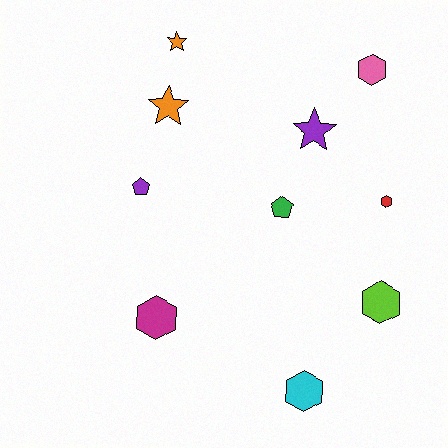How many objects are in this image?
There are 10 objects.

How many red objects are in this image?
There is 1 red object.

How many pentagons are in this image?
There are 2 pentagons.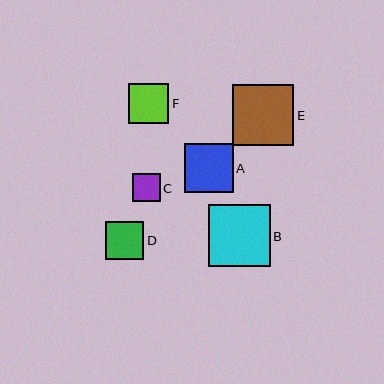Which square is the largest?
Square B is the largest with a size of approximately 62 pixels.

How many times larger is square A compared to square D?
Square A is approximately 1.3 times the size of square D.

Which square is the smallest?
Square C is the smallest with a size of approximately 28 pixels.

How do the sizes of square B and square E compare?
Square B and square E are approximately the same size.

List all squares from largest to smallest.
From largest to smallest: B, E, A, F, D, C.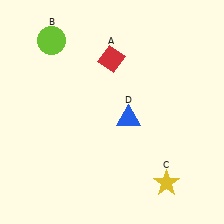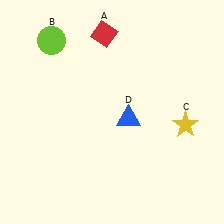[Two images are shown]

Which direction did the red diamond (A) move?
The red diamond (A) moved up.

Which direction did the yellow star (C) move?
The yellow star (C) moved up.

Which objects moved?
The objects that moved are: the red diamond (A), the yellow star (C).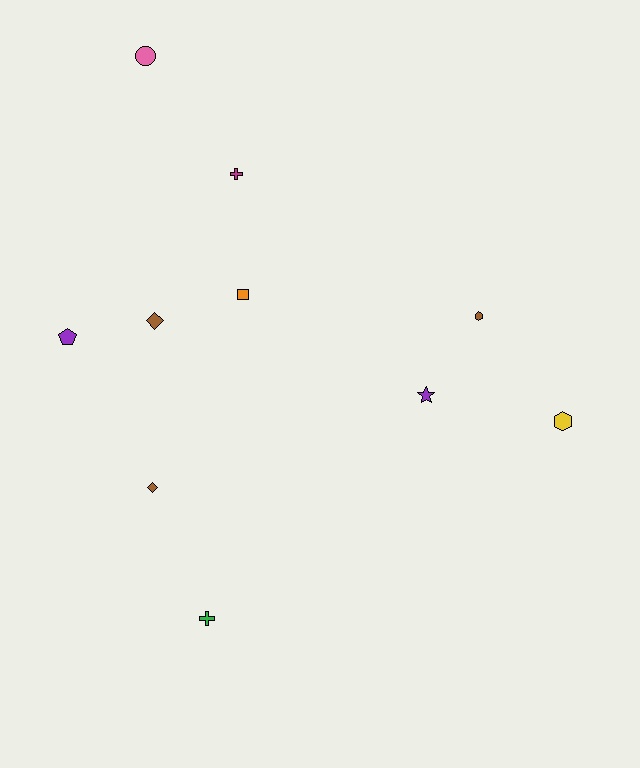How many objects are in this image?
There are 10 objects.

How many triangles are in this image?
There are no triangles.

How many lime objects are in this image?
There are no lime objects.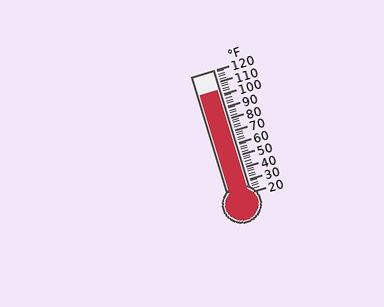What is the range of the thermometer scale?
The thermometer scale ranges from 20°F to 120°F.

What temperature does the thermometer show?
The thermometer shows approximately 104°F.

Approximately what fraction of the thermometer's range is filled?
The thermometer is filled to approximately 85% of its range.